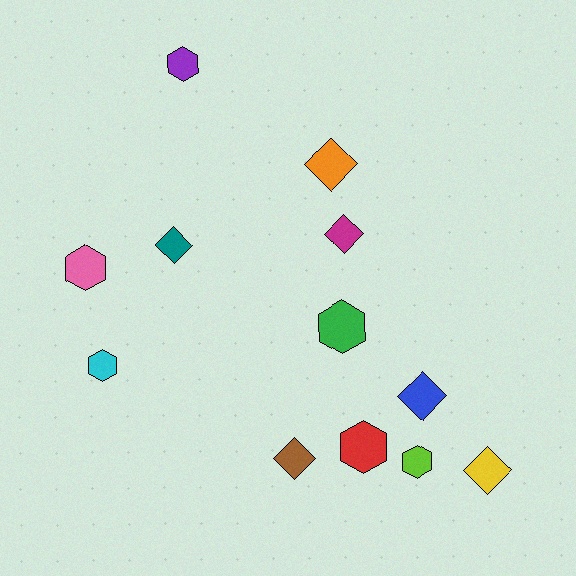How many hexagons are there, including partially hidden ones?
There are 6 hexagons.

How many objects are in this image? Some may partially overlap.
There are 12 objects.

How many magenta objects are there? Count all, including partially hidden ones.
There is 1 magenta object.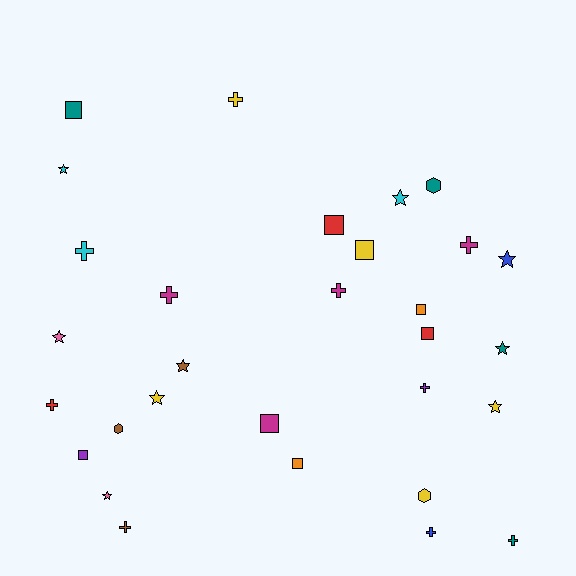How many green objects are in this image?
There are no green objects.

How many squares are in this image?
There are 8 squares.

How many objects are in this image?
There are 30 objects.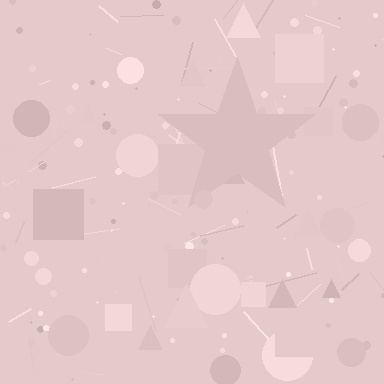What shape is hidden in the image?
A star is hidden in the image.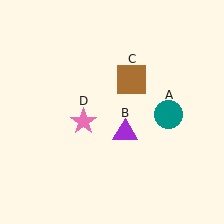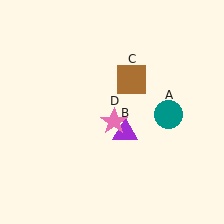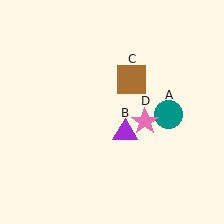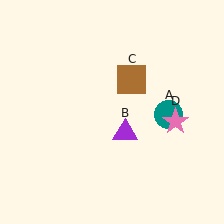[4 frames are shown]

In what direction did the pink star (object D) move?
The pink star (object D) moved right.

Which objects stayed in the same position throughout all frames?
Teal circle (object A) and purple triangle (object B) and brown square (object C) remained stationary.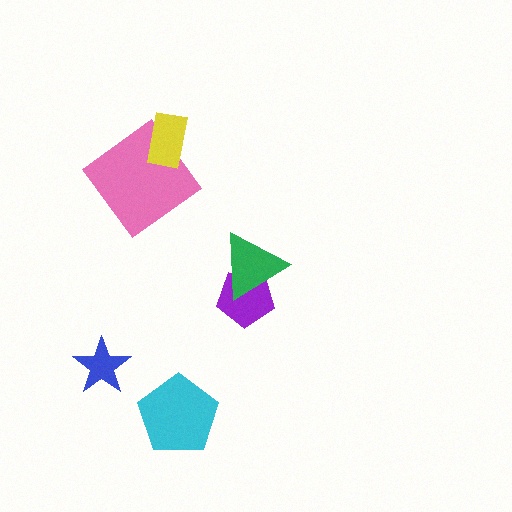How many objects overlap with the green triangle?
1 object overlaps with the green triangle.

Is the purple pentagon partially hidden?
Yes, it is partially covered by another shape.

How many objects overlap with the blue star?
0 objects overlap with the blue star.